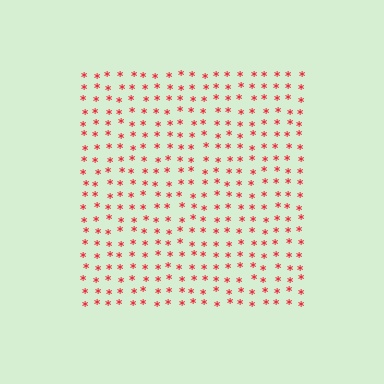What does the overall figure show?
The overall figure shows a square.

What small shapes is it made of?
It is made of small asterisks.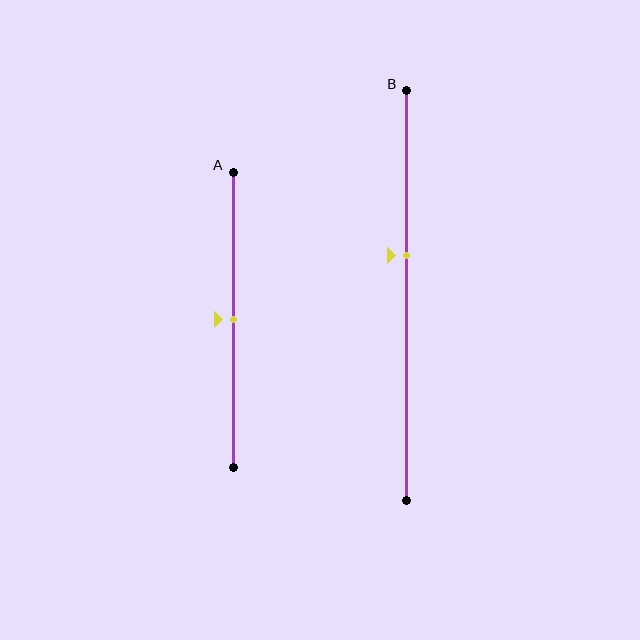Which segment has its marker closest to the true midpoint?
Segment A has its marker closest to the true midpoint.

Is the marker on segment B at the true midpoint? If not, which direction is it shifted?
No, the marker on segment B is shifted upward by about 10% of the segment length.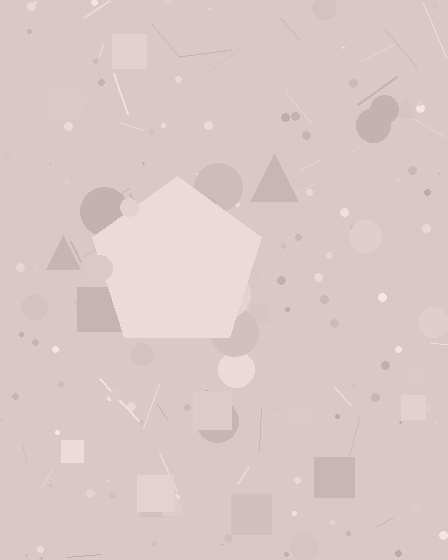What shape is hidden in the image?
A pentagon is hidden in the image.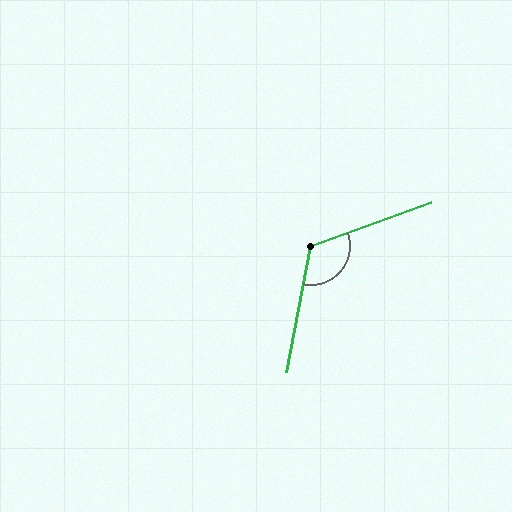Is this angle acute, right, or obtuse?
It is obtuse.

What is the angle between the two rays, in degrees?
Approximately 121 degrees.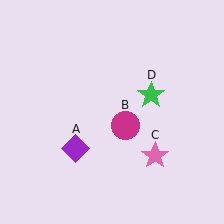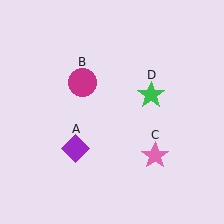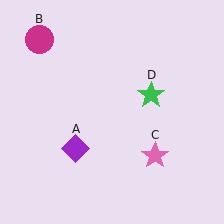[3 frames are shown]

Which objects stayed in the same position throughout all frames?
Purple diamond (object A) and pink star (object C) and green star (object D) remained stationary.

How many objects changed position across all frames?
1 object changed position: magenta circle (object B).